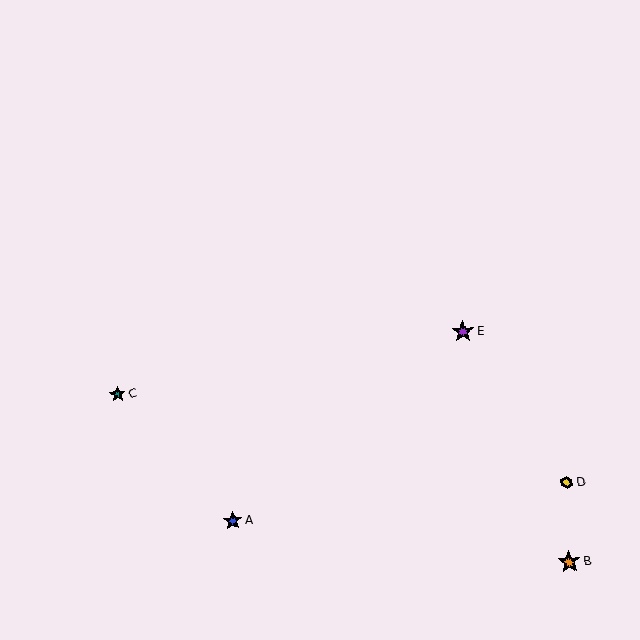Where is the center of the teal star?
The center of the teal star is at (118, 395).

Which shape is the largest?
The orange star (labeled B) is the largest.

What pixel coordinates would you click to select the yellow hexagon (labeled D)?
Click at (567, 483) to select the yellow hexagon D.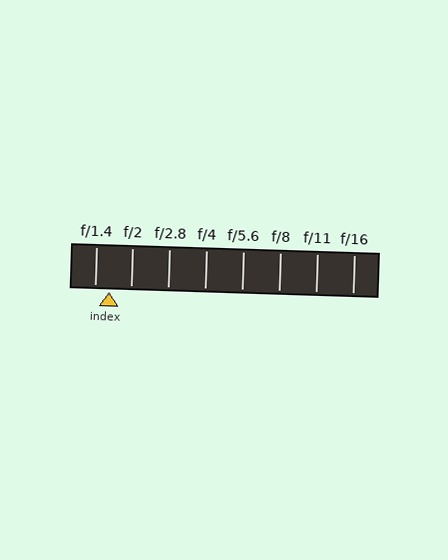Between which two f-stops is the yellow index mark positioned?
The index mark is between f/1.4 and f/2.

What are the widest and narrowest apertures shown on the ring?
The widest aperture shown is f/1.4 and the narrowest is f/16.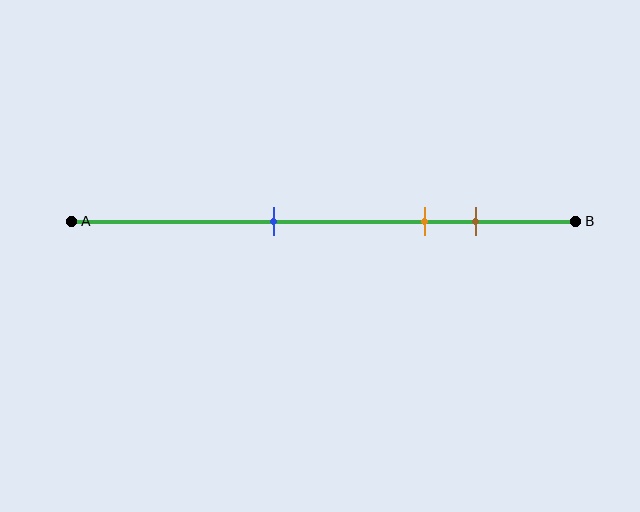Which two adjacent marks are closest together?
The orange and brown marks are the closest adjacent pair.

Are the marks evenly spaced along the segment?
No, the marks are not evenly spaced.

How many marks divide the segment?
There are 3 marks dividing the segment.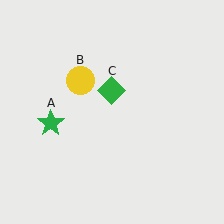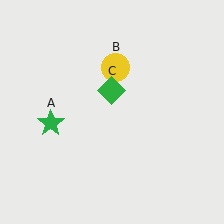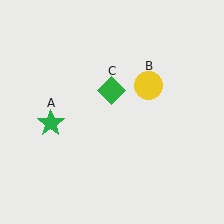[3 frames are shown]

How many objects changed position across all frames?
1 object changed position: yellow circle (object B).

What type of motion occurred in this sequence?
The yellow circle (object B) rotated clockwise around the center of the scene.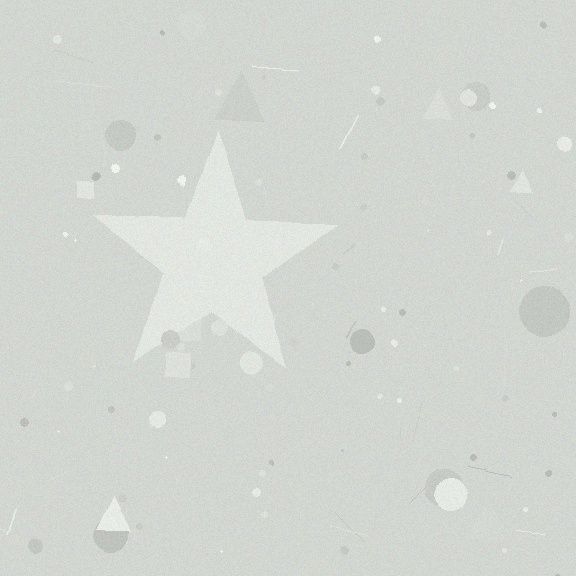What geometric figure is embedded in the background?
A star is embedded in the background.